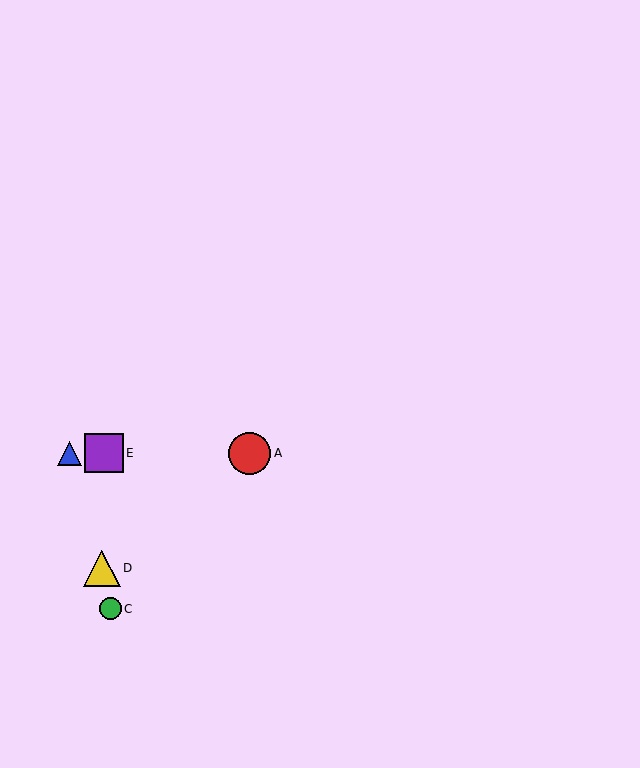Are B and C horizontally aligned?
No, B is at y≈453 and C is at y≈609.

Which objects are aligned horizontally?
Objects A, B, E are aligned horizontally.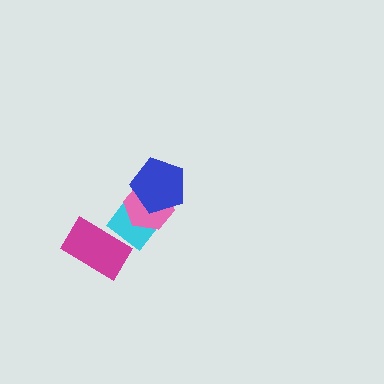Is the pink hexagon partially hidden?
Yes, it is partially covered by another shape.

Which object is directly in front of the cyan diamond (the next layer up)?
The pink hexagon is directly in front of the cyan diamond.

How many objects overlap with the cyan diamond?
3 objects overlap with the cyan diamond.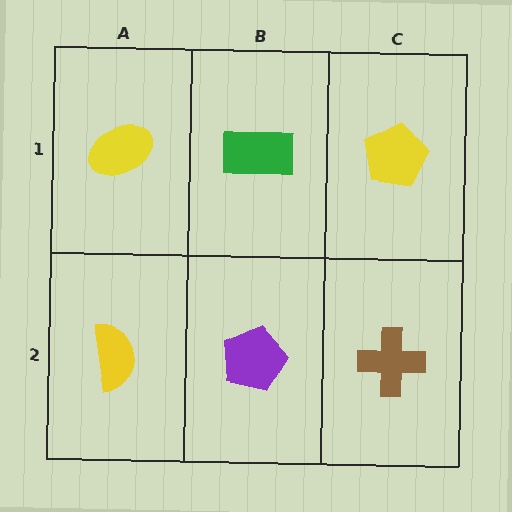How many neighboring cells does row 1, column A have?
2.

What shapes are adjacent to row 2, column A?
A yellow ellipse (row 1, column A), a purple pentagon (row 2, column B).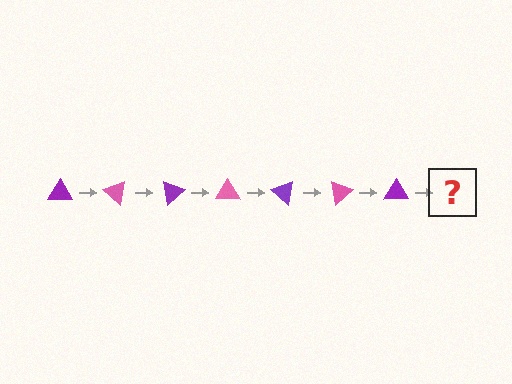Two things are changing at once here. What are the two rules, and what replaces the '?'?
The two rules are that it rotates 40 degrees each step and the color cycles through purple and pink. The '?' should be a pink triangle, rotated 280 degrees from the start.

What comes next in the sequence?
The next element should be a pink triangle, rotated 280 degrees from the start.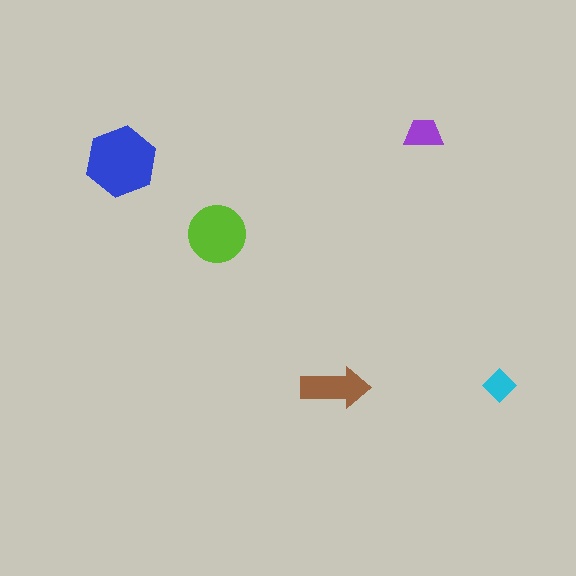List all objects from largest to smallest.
The blue hexagon, the lime circle, the brown arrow, the purple trapezoid, the cyan diamond.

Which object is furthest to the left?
The blue hexagon is leftmost.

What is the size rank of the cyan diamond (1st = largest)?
5th.